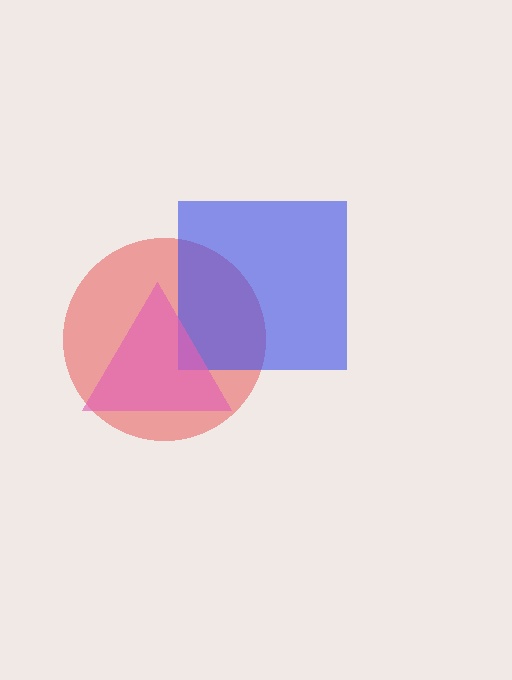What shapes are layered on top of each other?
The layered shapes are: a red circle, a blue square, a pink triangle.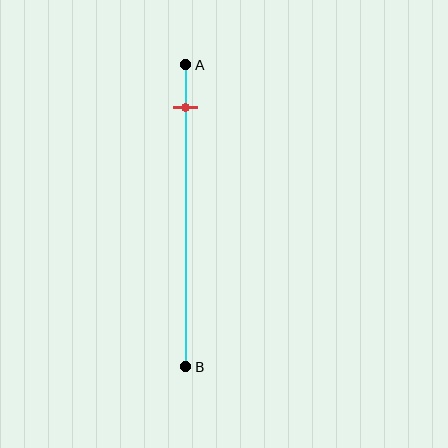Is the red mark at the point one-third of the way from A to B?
No, the mark is at about 15% from A, not at the 33% one-third point.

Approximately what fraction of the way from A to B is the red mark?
The red mark is approximately 15% of the way from A to B.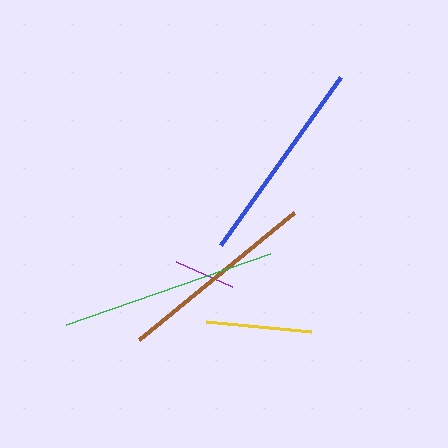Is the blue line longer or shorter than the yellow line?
The blue line is longer than the yellow line.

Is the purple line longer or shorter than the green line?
The green line is longer than the purple line.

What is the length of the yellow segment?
The yellow segment is approximately 106 pixels long.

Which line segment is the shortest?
The purple line is the shortest at approximately 62 pixels.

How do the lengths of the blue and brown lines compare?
The blue and brown lines are approximately the same length.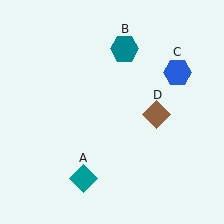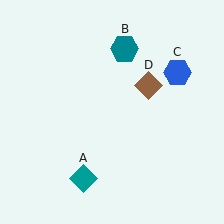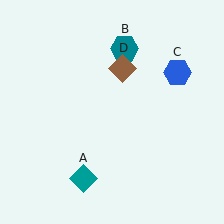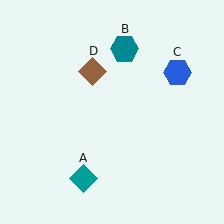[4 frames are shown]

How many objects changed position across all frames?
1 object changed position: brown diamond (object D).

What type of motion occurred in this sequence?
The brown diamond (object D) rotated counterclockwise around the center of the scene.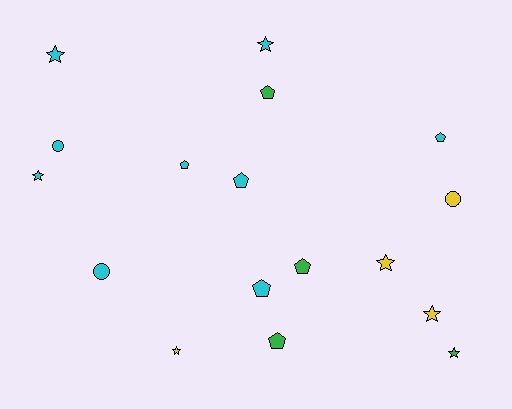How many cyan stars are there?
There are 3 cyan stars.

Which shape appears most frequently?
Star, with 7 objects.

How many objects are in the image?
There are 17 objects.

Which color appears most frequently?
Cyan, with 9 objects.